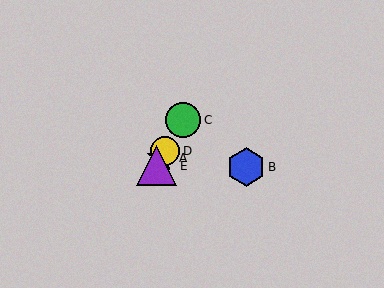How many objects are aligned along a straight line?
4 objects (A, C, D, E) are aligned along a straight line.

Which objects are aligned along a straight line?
Objects A, C, D, E are aligned along a straight line.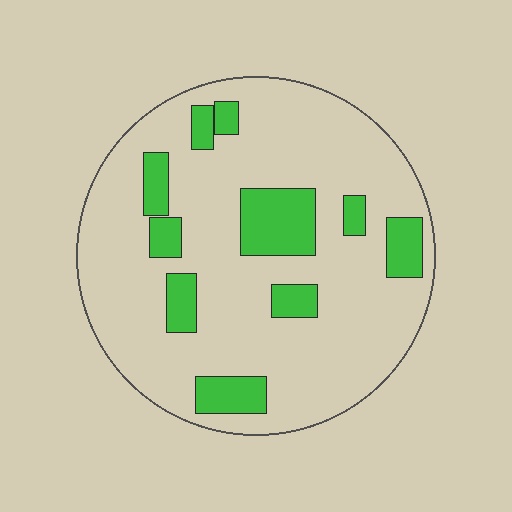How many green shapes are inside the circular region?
10.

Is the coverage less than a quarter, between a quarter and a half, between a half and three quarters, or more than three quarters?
Less than a quarter.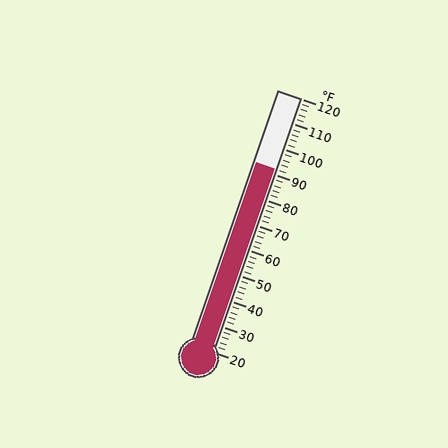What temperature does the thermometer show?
The thermometer shows approximately 92°F.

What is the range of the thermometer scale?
The thermometer scale ranges from 20°F to 120°F.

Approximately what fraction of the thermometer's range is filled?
The thermometer is filled to approximately 70% of its range.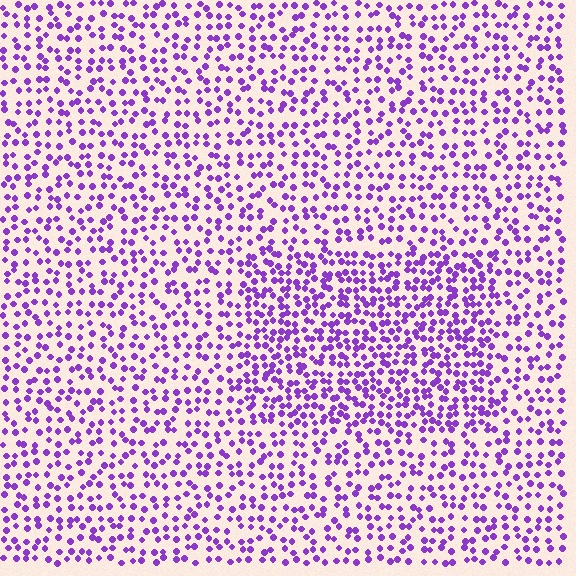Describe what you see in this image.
The image contains small purple elements arranged at two different densities. A rectangle-shaped region is visible where the elements are more densely packed than the surrounding area.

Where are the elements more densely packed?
The elements are more densely packed inside the rectangle boundary.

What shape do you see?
I see a rectangle.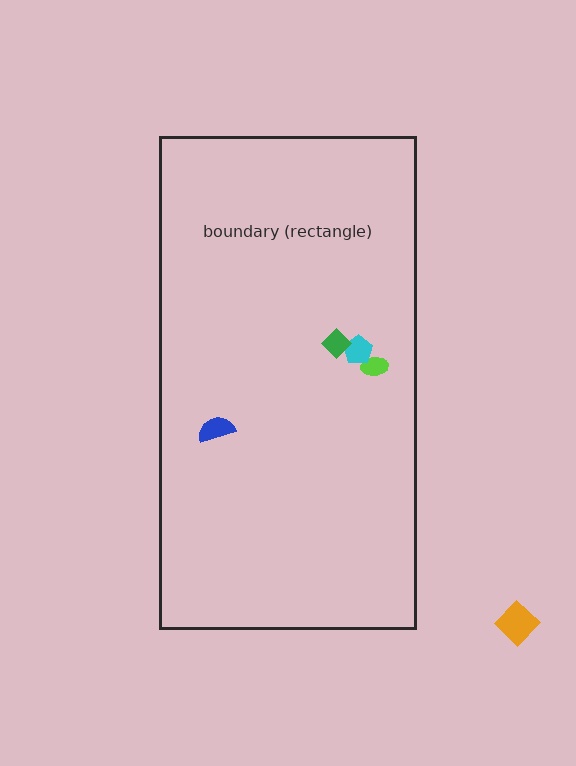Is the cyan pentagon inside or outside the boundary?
Inside.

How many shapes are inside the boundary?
4 inside, 1 outside.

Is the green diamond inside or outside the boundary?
Inside.